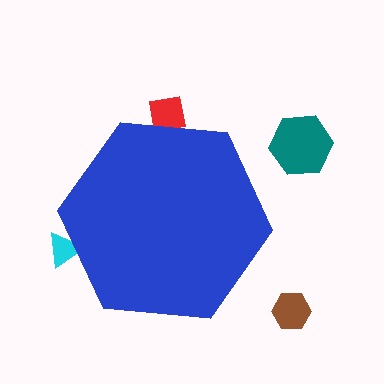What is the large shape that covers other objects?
A blue hexagon.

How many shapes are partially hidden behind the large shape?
2 shapes are partially hidden.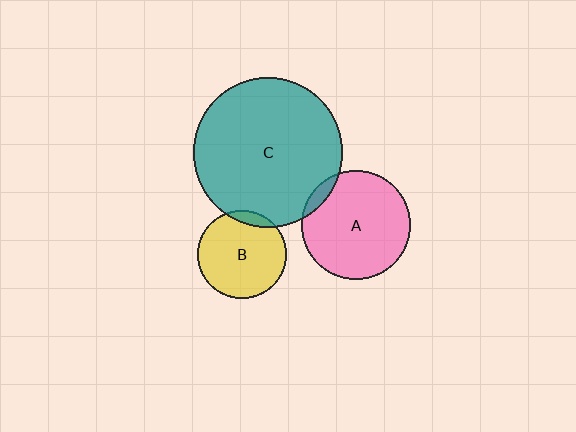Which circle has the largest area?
Circle C (teal).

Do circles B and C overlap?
Yes.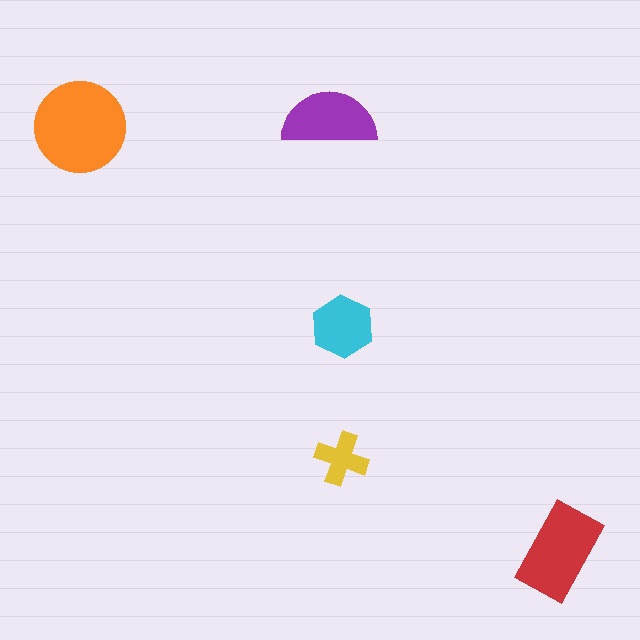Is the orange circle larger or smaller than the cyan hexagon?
Larger.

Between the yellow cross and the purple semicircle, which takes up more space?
The purple semicircle.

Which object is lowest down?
The red rectangle is bottommost.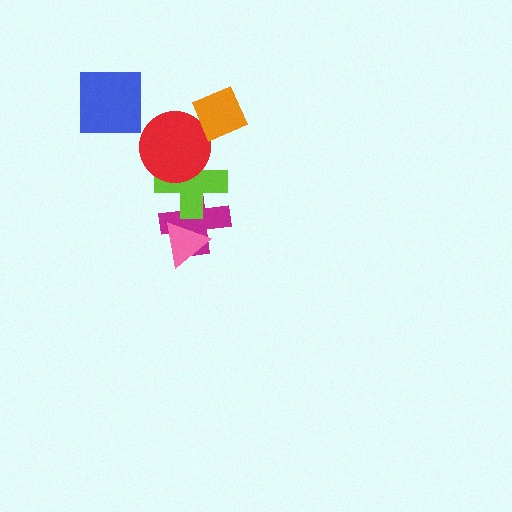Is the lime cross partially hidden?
Yes, it is partially covered by another shape.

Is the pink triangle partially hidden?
No, no other shape covers it.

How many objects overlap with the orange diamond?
1 object overlaps with the orange diamond.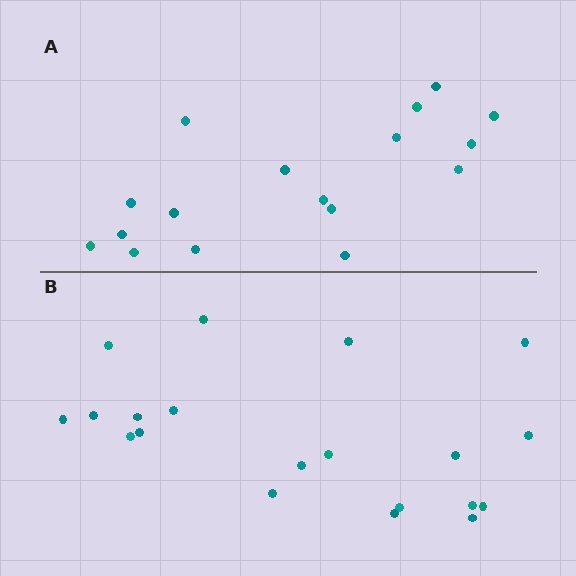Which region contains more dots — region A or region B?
Region B (the bottom region) has more dots.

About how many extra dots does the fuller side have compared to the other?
Region B has just a few more — roughly 2 or 3 more dots than region A.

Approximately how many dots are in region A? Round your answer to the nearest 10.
About 20 dots. (The exact count is 17, which rounds to 20.)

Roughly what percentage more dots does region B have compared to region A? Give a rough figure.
About 20% more.